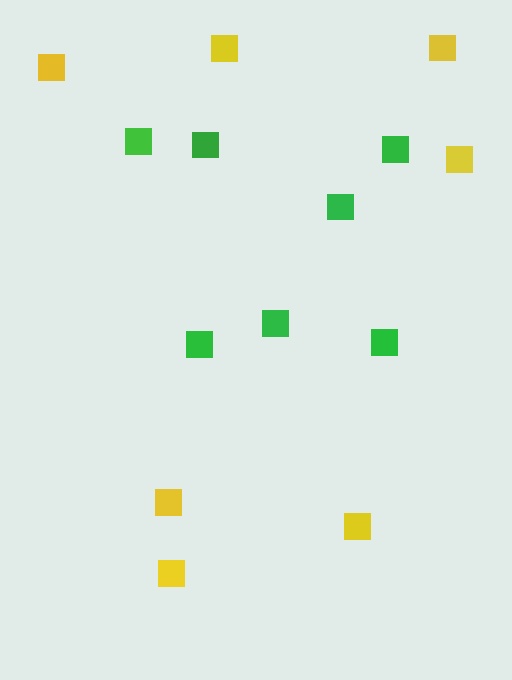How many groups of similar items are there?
There are 2 groups: one group of yellow squares (7) and one group of green squares (7).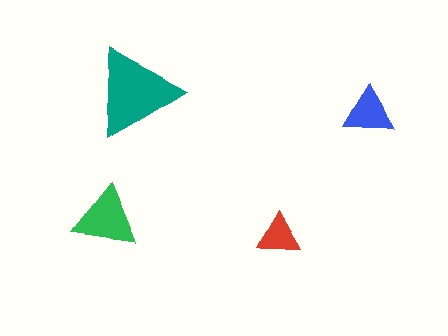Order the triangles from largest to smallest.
the teal one, the green one, the blue one, the red one.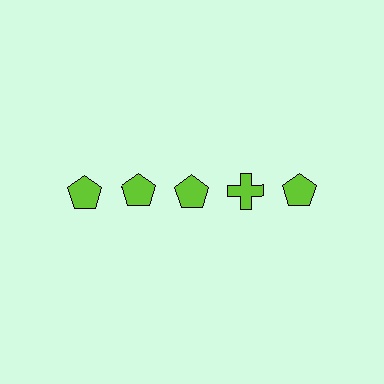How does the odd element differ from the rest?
It has a different shape: cross instead of pentagon.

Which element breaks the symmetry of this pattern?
The lime cross in the top row, second from right column breaks the symmetry. All other shapes are lime pentagons.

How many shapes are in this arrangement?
There are 5 shapes arranged in a grid pattern.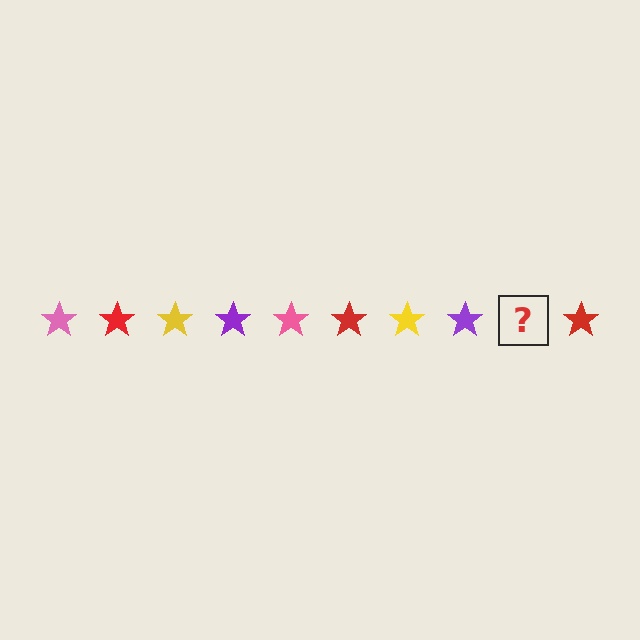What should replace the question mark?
The question mark should be replaced with a pink star.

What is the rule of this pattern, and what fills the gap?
The rule is that the pattern cycles through pink, red, yellow, purple stars. The gap should be filled with a pink star.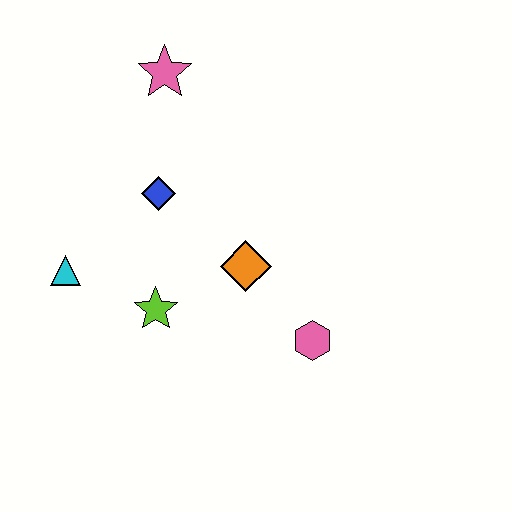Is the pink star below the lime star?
No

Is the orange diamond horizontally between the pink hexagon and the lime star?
Yes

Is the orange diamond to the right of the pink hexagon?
No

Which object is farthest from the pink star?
The pink hexagon is farthest from the pink star.